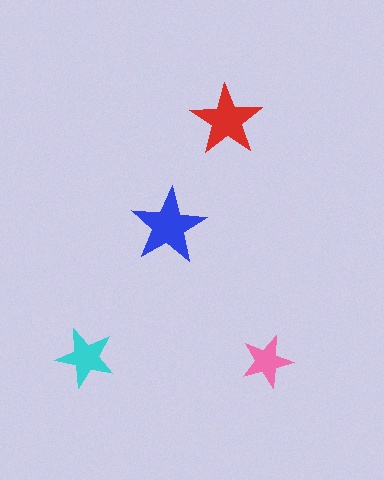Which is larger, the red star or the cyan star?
The red one.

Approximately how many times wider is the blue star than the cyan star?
About 1.5 times wider.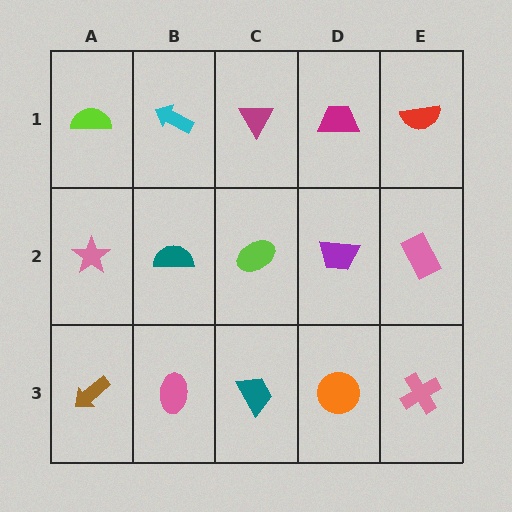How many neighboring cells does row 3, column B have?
3.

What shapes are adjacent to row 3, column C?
A lime ellipse (row 2, column C), a pink ellipse (row 3, column B), an orange circle (row 3, column D).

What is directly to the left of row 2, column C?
A teal semicircle.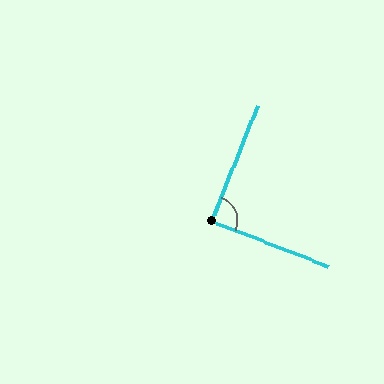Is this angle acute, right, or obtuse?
It is approximately a right angle.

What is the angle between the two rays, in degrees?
Approximately 89 degrees.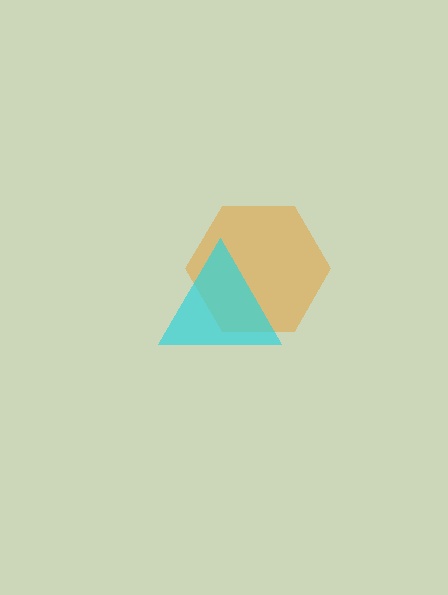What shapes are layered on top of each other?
The layered shapes are: an orange hexagon, a cyan triangle.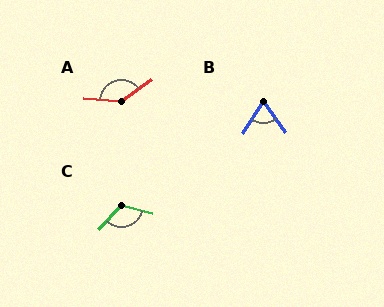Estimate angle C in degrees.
Approximately 119 degrees.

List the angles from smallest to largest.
B (69°), C (119°), A (138°).